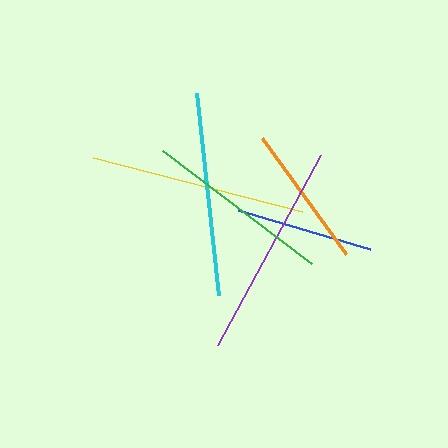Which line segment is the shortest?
The blue line is the shortest at approximately 137 pixels.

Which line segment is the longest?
The purple line is the longest at approximately 216 pixels.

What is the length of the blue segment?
The blue segment is approximately 137 pixels long.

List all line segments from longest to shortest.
From longest to shortest: purple, yellow, cyan, green, orange, blue.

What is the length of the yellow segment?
The yellow segment is approximately 216 pixels long.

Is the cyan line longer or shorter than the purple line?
The purple line is longer than the cyan line.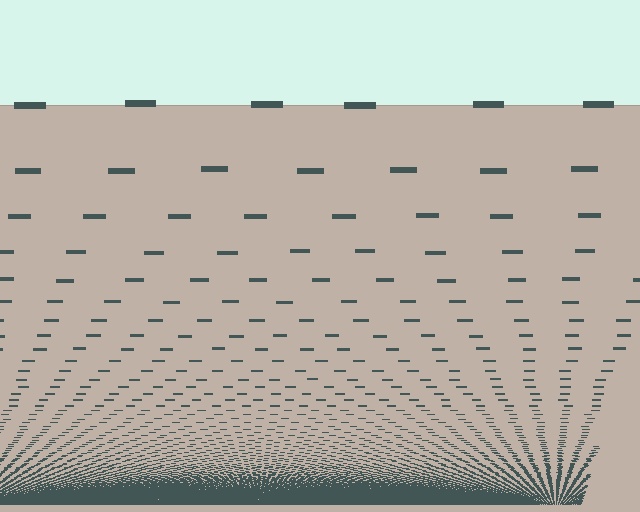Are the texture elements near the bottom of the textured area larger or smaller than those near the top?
Smaller. The gradient is inverted — elements near the bottom are smaller and denser.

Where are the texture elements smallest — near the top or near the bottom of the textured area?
Near the bottom.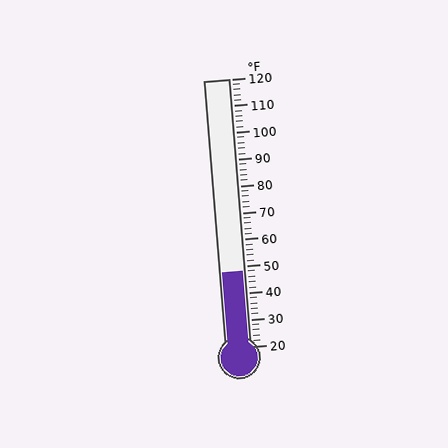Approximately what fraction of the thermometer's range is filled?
The thermometer is filled to approximately 30% of its range.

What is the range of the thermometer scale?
The thermometer scale ranges from 20°F to 120°F.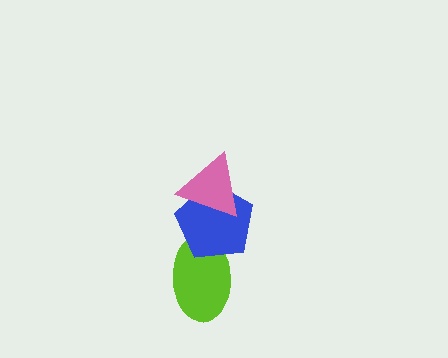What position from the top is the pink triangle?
The pink triangle is 1st from the top.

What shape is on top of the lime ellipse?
The blue pentagon is on top of the lime ellipse.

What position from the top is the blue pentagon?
The blue pentagon is 2nd from the top.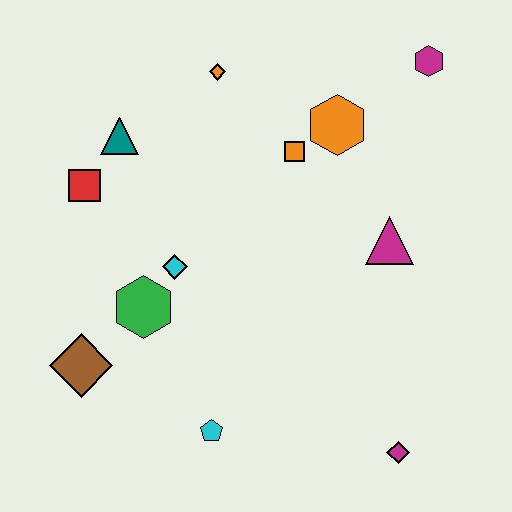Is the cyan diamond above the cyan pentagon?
Yes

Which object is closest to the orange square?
The orange hexagon is closest to the orange square.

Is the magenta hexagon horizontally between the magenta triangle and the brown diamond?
No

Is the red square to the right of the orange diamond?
No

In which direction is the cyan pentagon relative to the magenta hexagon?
The cyan pentagon is below the magenta hexagon.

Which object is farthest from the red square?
The magenta diamond is farthest from the red square.